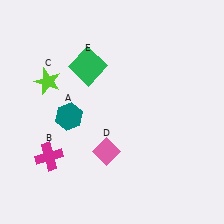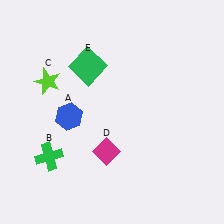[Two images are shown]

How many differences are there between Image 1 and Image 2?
There are 3 differences between the two images.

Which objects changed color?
A changed from teal to blue. B changed from magenta to green. D changed from pink to magenta.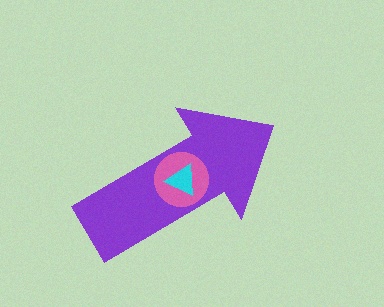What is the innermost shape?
The cyan triangle.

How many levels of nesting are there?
3.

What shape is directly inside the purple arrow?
The pink circle.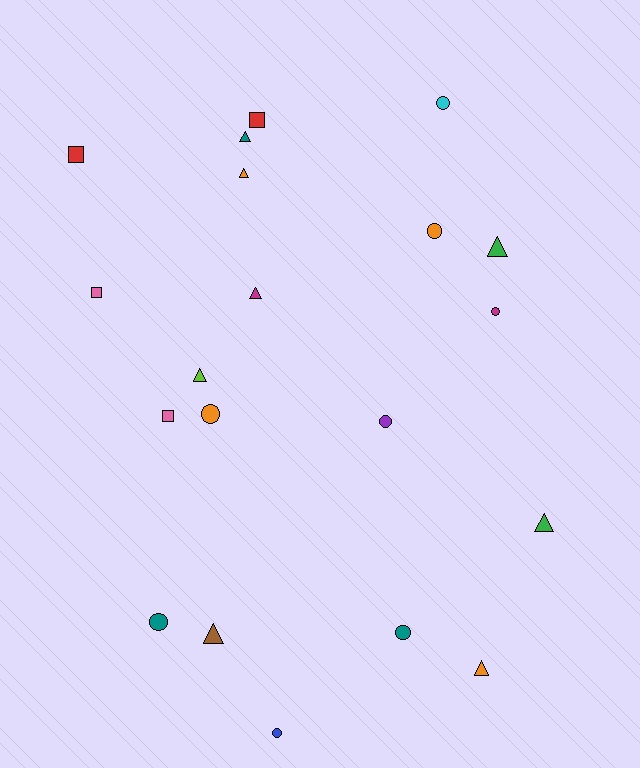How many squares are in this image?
There are 4 squares.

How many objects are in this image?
There are 20 objects.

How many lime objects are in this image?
There is 1 lime object.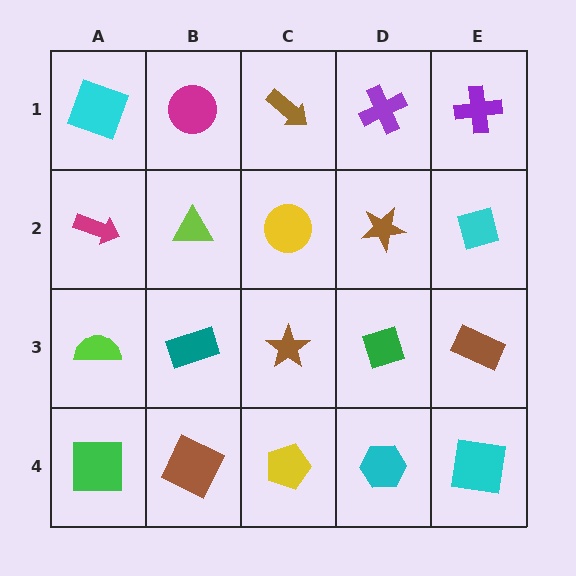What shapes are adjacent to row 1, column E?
A cyan square (row 2, column E), a purple cross (row 1, column D).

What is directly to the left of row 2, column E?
A brown star.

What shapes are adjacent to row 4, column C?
A brown star (row 3, column C), a brown square (row 4, column B), a cyan hexagon (row 4, column D).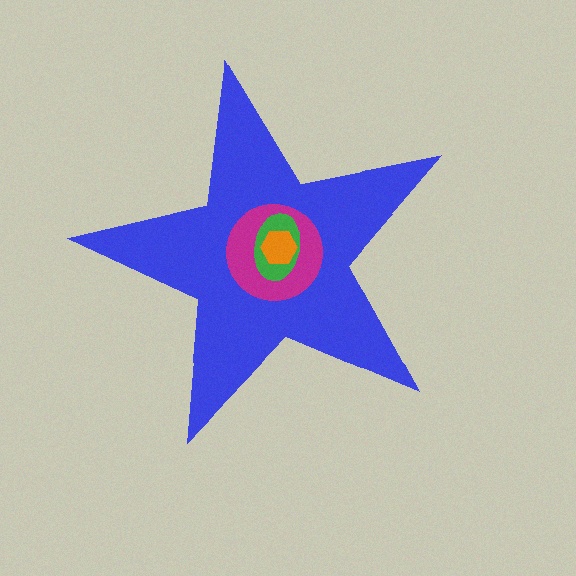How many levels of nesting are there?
4.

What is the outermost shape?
The blue star.